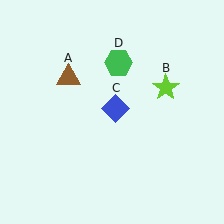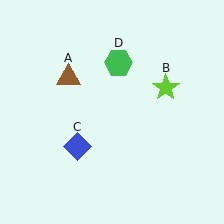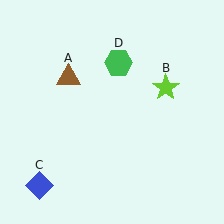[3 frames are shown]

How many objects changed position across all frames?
1 object changed position: blue diamond (object C).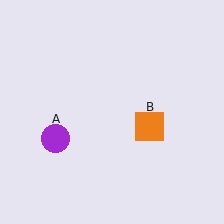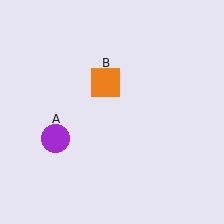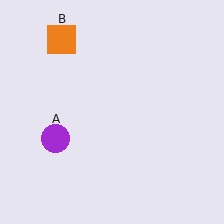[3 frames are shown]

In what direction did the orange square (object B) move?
The orange square (object B) moved up and to the left.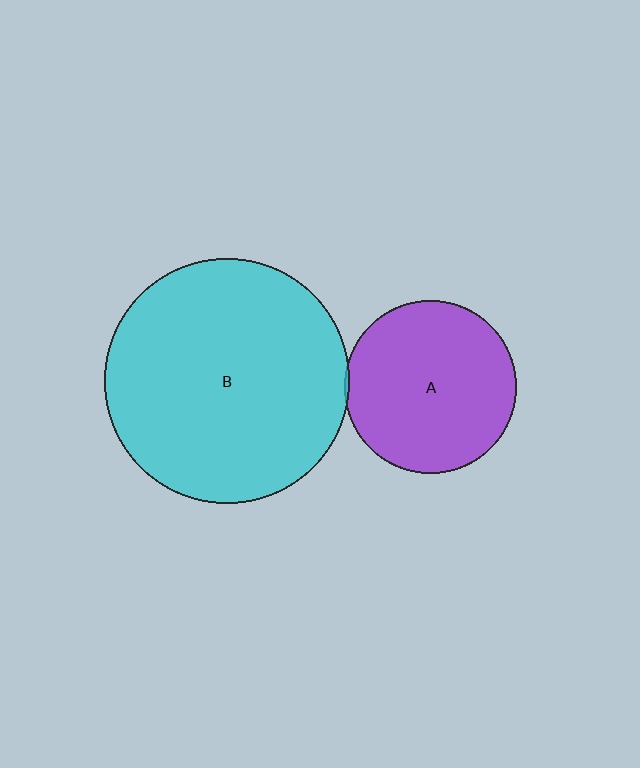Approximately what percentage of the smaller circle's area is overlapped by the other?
Approximately 5%.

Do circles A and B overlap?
Yes.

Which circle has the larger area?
Circle B (cyan).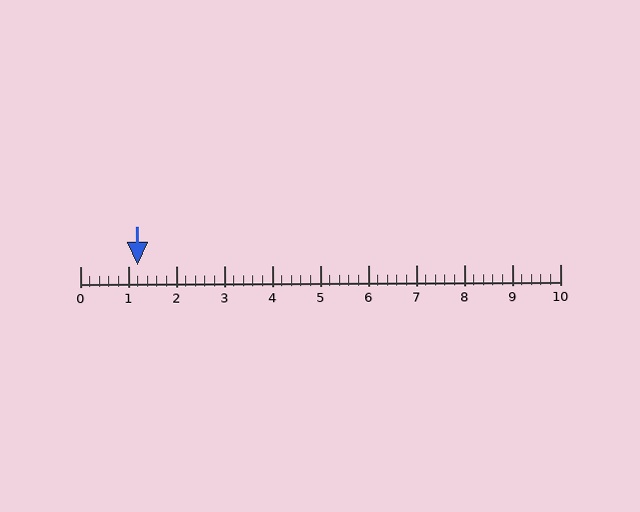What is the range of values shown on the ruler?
The ruler shows values from 0 to 10.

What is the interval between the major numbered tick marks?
The major tick marks are spaced 1 units apart.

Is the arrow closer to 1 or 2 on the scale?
The arrow is closer to 1.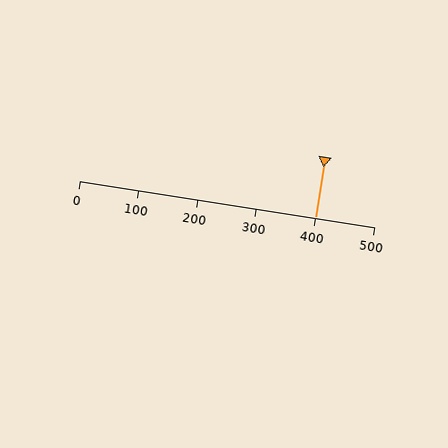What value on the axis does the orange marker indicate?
The marker indicates approximately 400.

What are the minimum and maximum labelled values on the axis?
The axis runs from 0 to 500.